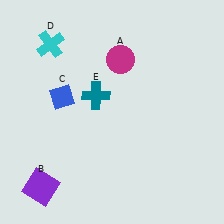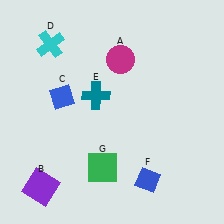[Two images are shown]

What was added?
A blue diamond (F), a green square (G) were added in Image 2.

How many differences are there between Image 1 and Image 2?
There are 2 differences between the two images.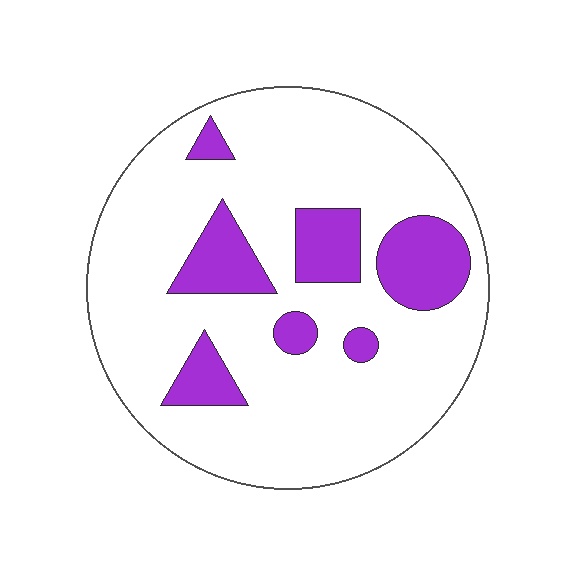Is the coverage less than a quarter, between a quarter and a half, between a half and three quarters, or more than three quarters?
Less than a quarter.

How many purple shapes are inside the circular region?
7.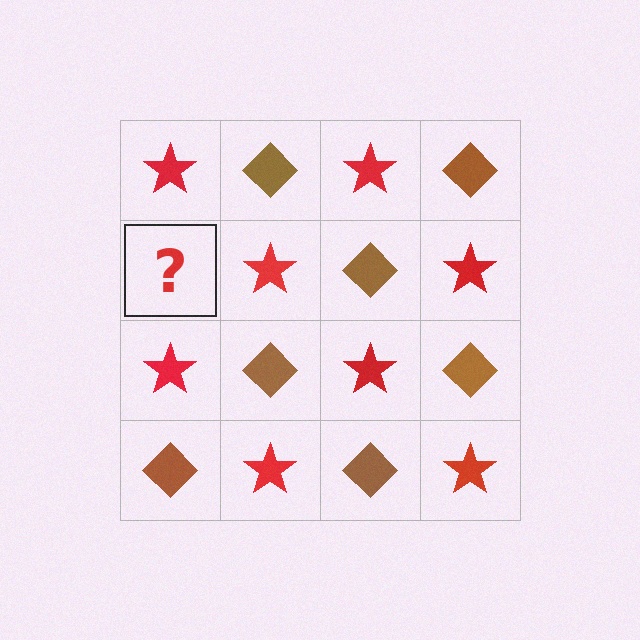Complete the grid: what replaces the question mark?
The question mark should be replaced with a brown diamond.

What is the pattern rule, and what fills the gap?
The rule is that it alternates red star and brown diamond in a checkerboard pattern. The gap should be filled with a brown diamond.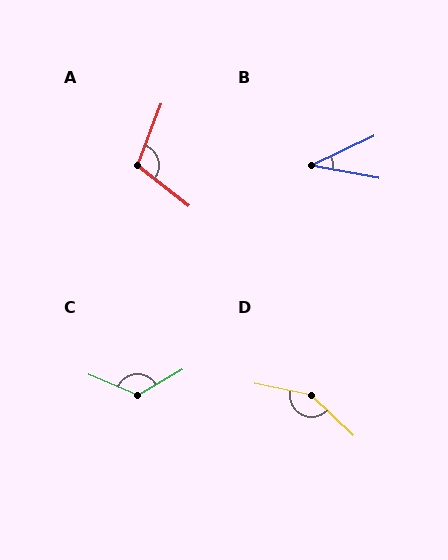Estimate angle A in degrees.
Approximately 108 degrees.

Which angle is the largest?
D, at approximately 148 degrees.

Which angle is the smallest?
B, at approximately 35 degrees.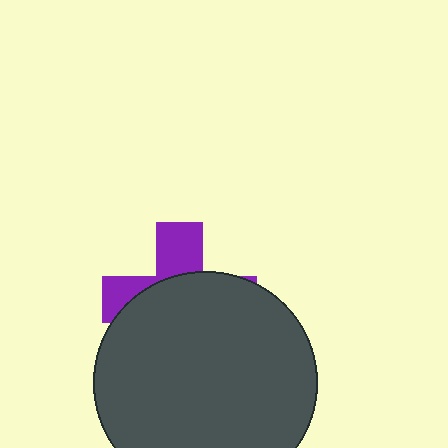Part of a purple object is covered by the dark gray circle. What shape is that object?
It is a cross.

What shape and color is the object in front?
The object in front is a dark gray circle.